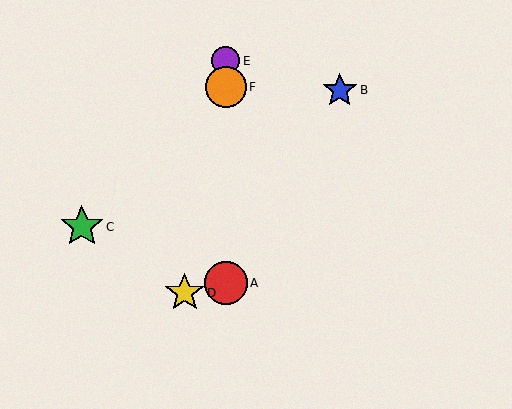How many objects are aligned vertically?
3 objects (A, E, F) are aligned vertically.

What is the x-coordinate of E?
Object E is at x≈226.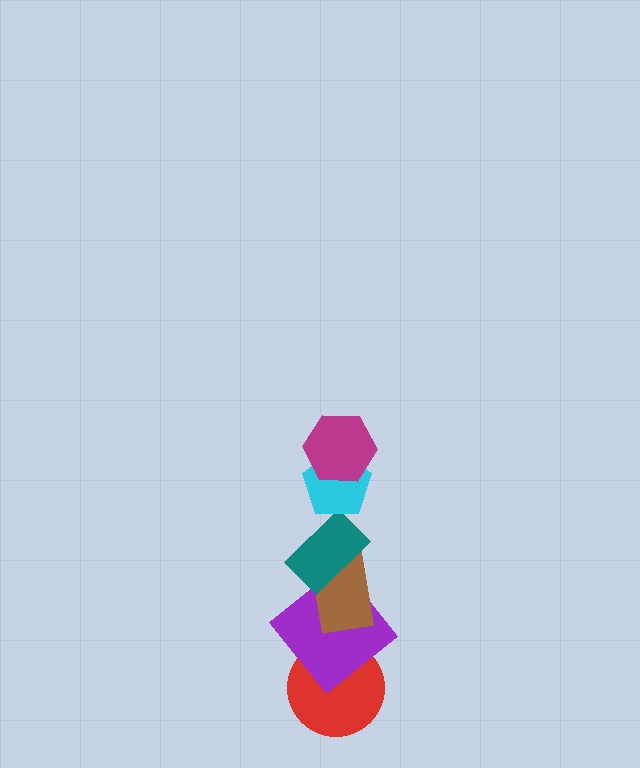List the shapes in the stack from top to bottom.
From top to bottom: the magenta hexagon, the cyan pentagon, the teal rectangle, the brown rectangle, the purple diamond, the red circle.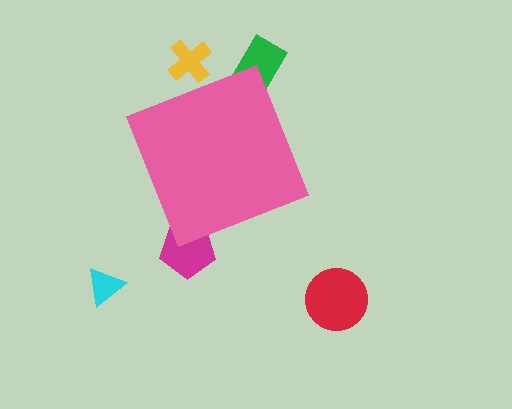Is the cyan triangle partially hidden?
No, the cyan triangle is fully visible.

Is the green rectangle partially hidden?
Yes, the green rectangle is partially hidden behind the pink diamond.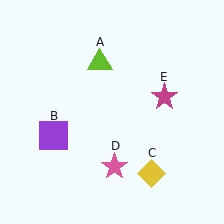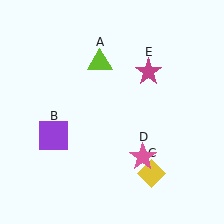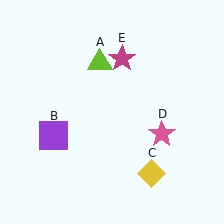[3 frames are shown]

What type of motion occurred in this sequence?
The pink star (object D), magenta star (object E) rotated counterclockwise around the center of the scene.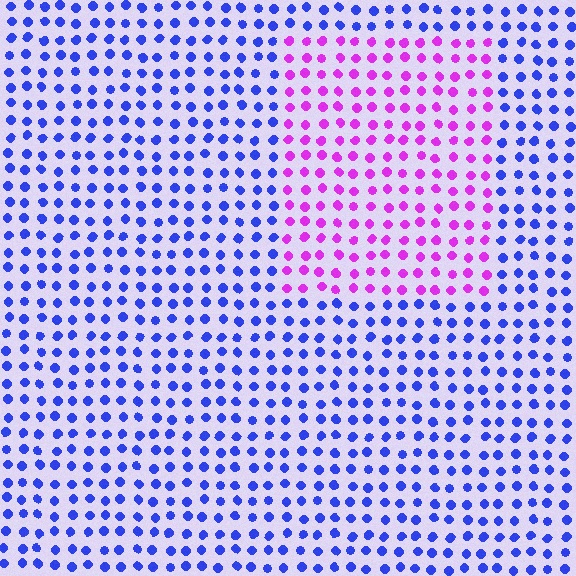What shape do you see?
I see a rectangle.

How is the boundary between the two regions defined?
The boundary is defined purely by a slight shift in hue (about 63 degrees). Spacing, size, and orientation are identical on both sides.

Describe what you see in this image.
The image is filled with small blue elements in a uniform arrangement. A rectangle-shaped region is visible where the elements are tinted to a slightly different hue, forming a subtle color boundary.